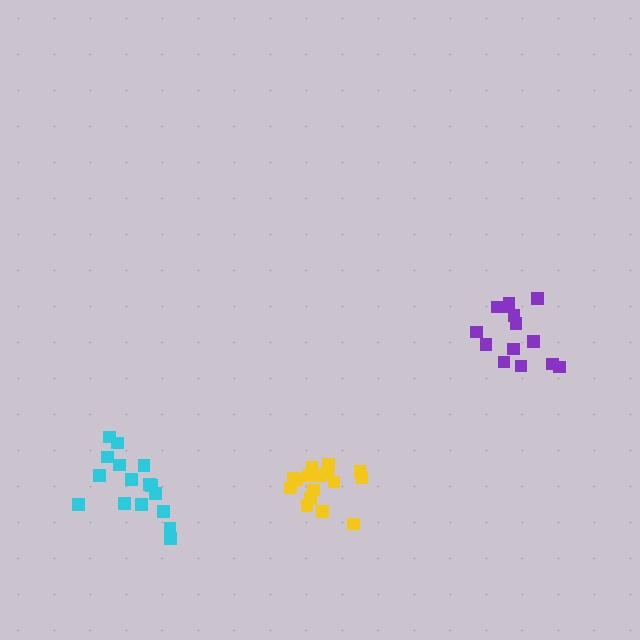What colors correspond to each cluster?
The clusters are colored: purple, yellow, cyan.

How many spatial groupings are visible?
There are 3 spatial groupings.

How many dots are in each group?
Group 1: 14 dots, Group 2: 16 dots, Group 3: 16 dots (46 total).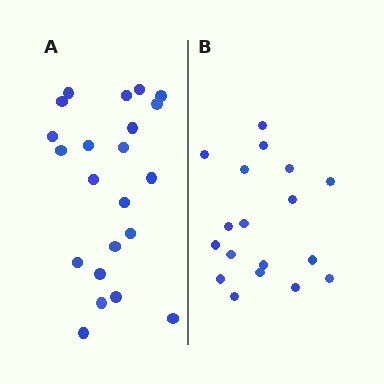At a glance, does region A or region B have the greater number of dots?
Region A (the left region) has more dots.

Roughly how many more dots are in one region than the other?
Region A has about 4 more dots than region B.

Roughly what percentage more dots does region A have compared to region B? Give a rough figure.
About 20% more.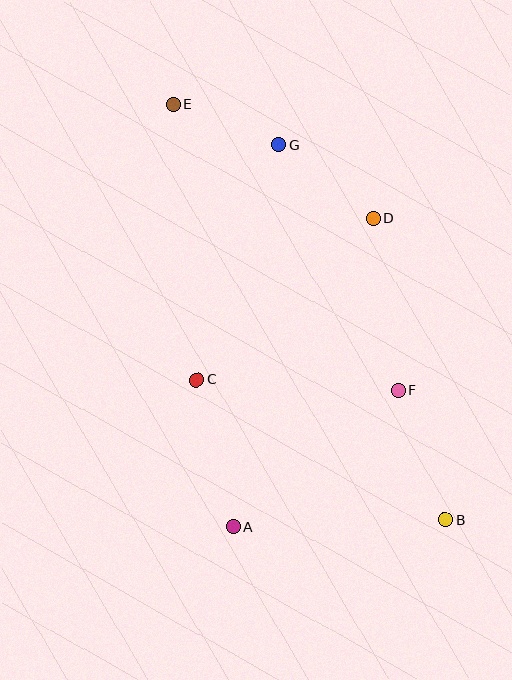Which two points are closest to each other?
Points E and G are closest to each other.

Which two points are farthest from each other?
Points B and E are farthest from each other.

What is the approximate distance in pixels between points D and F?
The distance between D and F is approximately 174 pixels.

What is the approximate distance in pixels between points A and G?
The distance between A and G is approximately 385 pixels.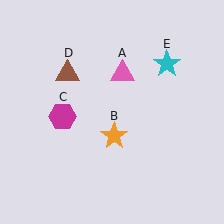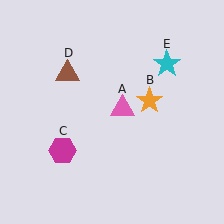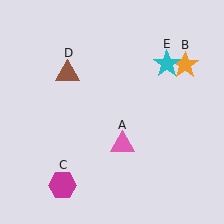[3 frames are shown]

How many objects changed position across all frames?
3 objects changed position: pink triangle (object A), orange star (object B), magenta hexagon (object C).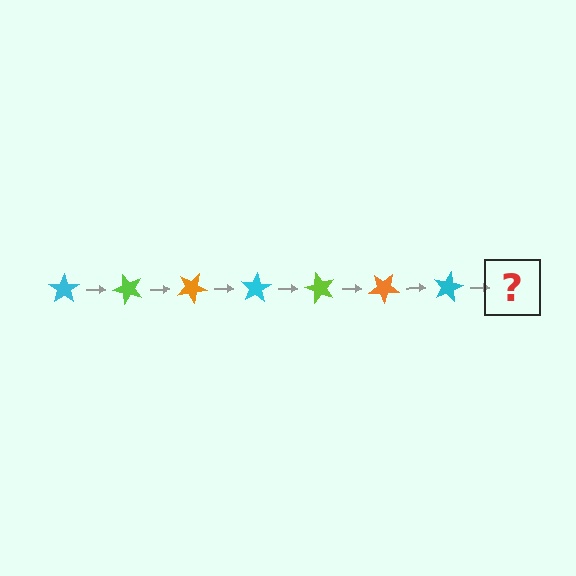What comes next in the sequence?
The next element should be a lime star, rotated 350 degrees from the start.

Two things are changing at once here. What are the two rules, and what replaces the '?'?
The two rules are that it rotates 50 degrees each step and the color cycles through cyan, lime, and orange. The '?' should be a lime star, rotated 350 degrees from the start.